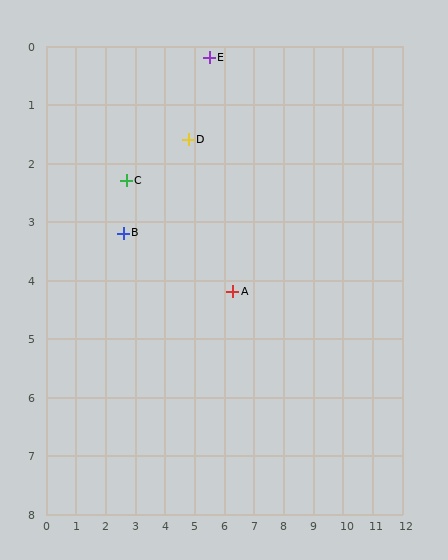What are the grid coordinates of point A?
Point A is at approximately (6.3, 4.2).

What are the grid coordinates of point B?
Point B is at approximately (2.6, 3.2).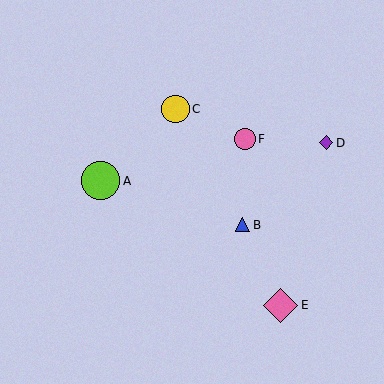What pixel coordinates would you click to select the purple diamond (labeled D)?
Click at (326, 143) to select the purple diamond D.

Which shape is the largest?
The lime circle (labeled A) is the largest.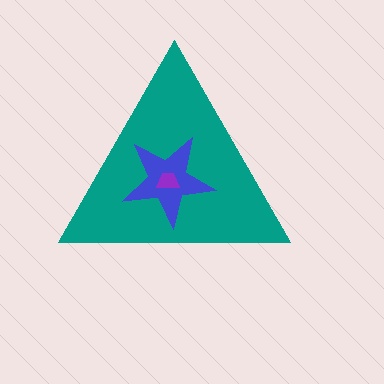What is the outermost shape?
The teal triangle.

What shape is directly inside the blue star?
The purple trapezoid.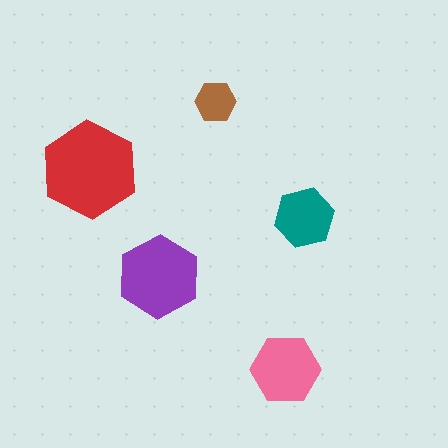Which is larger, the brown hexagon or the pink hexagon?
The pink one.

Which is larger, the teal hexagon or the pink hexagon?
The pink one.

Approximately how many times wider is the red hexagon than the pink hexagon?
About 1.5 times wider.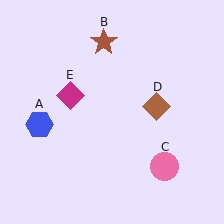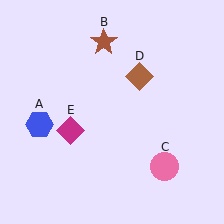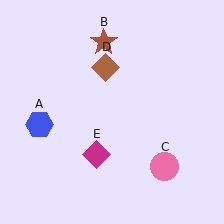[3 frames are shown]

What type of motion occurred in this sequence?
The brown diamond (object D), magenta diamond (object E) rotated counterclockwise around the center of the scene.